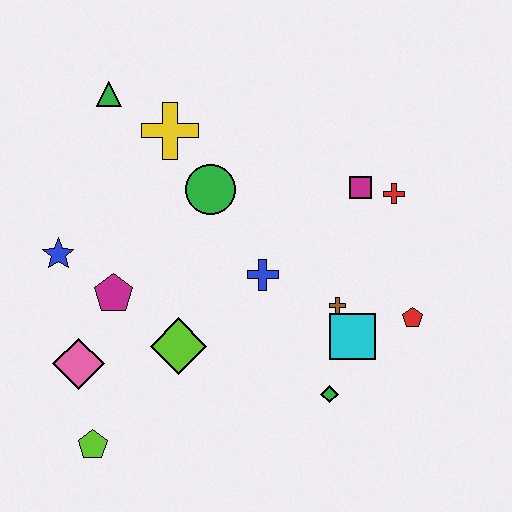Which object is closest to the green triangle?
The yellow cross is closest to the green triangle.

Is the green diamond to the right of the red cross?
No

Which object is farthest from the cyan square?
The green triangle is farthest from the cyan square.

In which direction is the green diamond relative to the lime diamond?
The green diamond is to the right of the lime diamond.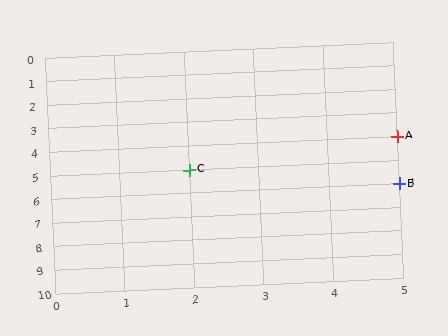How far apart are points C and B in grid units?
Points C and B are 3 columns and 1 row apart (about 3.2 grid units diagonally).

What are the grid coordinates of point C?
Point C is at grid coordinates (2, 5).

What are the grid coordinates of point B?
Point B is at grid coordinates (5, 6).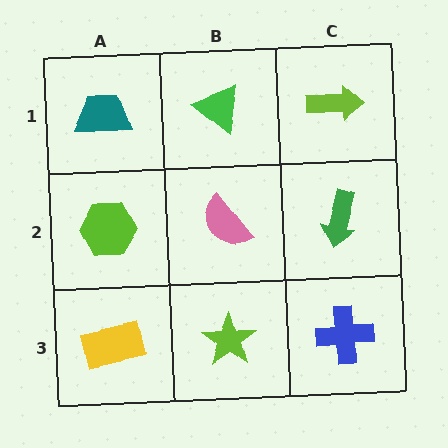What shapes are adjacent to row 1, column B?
A pink semicircle (row 2, column B), a teal trapezoid (row 1, column A), a lime arrow (row 1, column C).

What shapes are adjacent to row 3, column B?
A pink semicircle (row 2, column B), a yellow rectangle (row 3, column A), a blue cross (row 3, column C).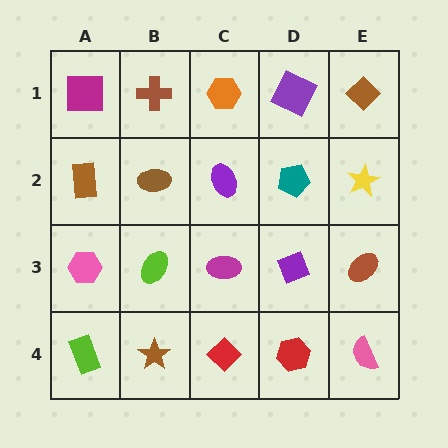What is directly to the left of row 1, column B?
A magenta square.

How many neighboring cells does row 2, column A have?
3.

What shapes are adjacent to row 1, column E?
A yellow star (row 2, column E), a purple square (row 1, column D).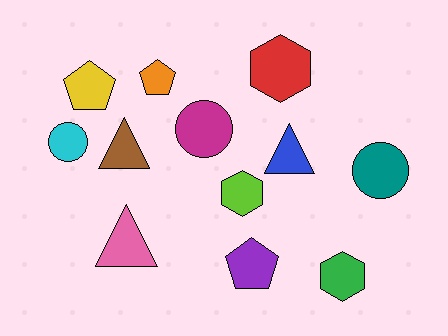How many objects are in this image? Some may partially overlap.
There are 12 objects.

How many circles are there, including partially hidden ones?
There are 3 circles.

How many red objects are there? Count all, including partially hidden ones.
There is 1 red object.